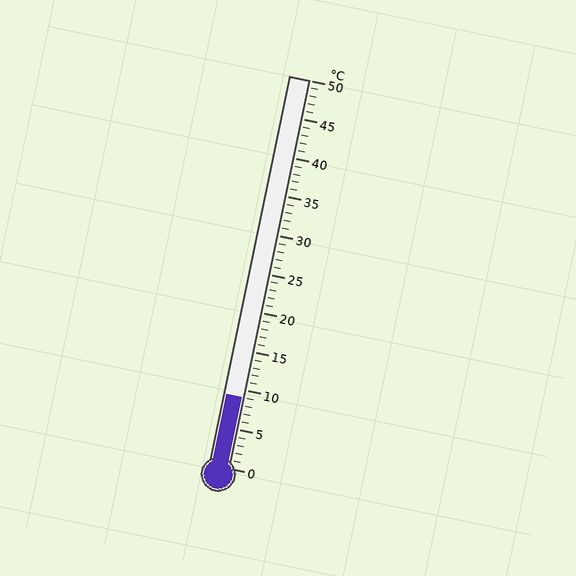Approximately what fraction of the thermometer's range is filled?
The thermometer is filled to approximately 20% of its range.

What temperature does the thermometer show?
The thermometer shows approximately 9°C.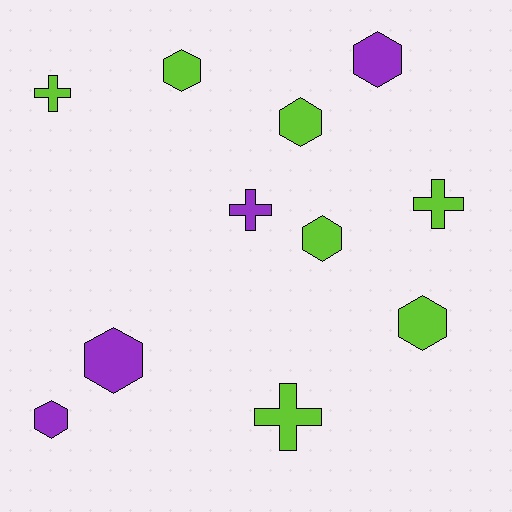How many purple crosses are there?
There is 1 purple cross.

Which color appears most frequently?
Lime, with 7 objects.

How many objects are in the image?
There are 11 objects.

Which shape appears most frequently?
Hexagon, with 7 objects.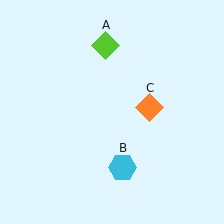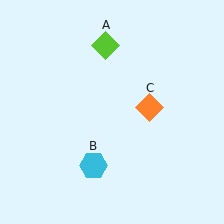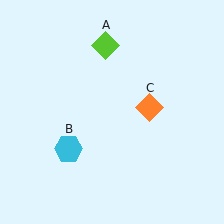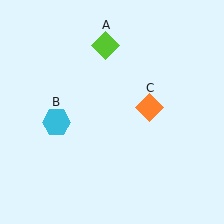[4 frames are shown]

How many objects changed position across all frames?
1 object changed position: cyan hexagon (object B).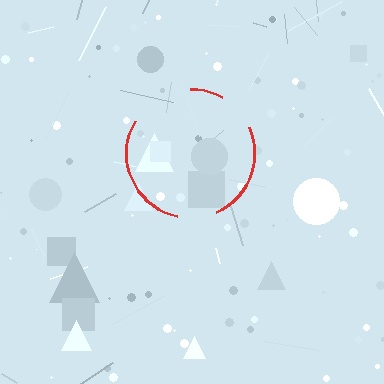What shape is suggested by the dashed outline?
The dashed outline suggests a circle.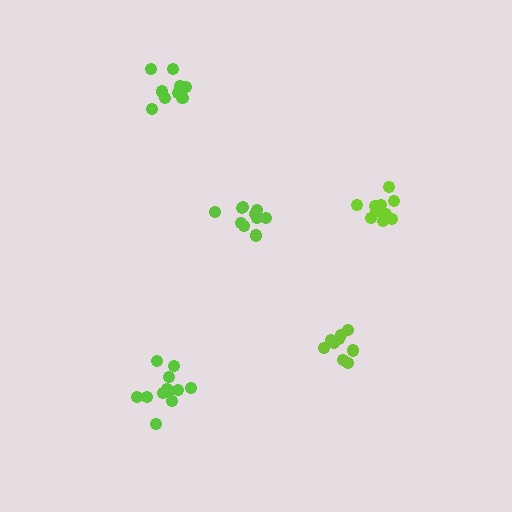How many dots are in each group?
Group 1: 12 dots, Group 2: 10 dots, Group 3: 10 dots, Group 4: 12 dots, Group 5: 9 dots (53 total).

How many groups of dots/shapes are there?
There are 5 groups.